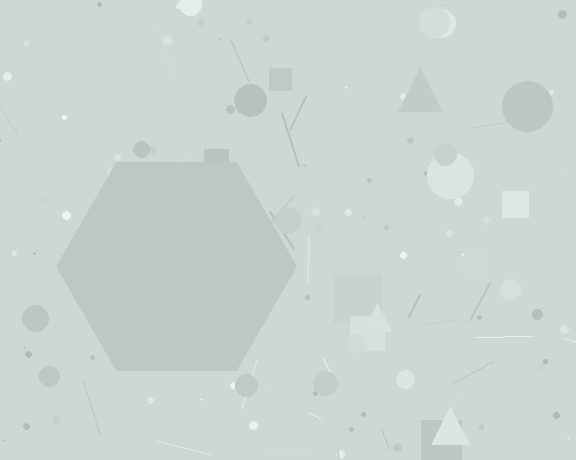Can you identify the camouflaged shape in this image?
The camouflaged shape is a hexagon.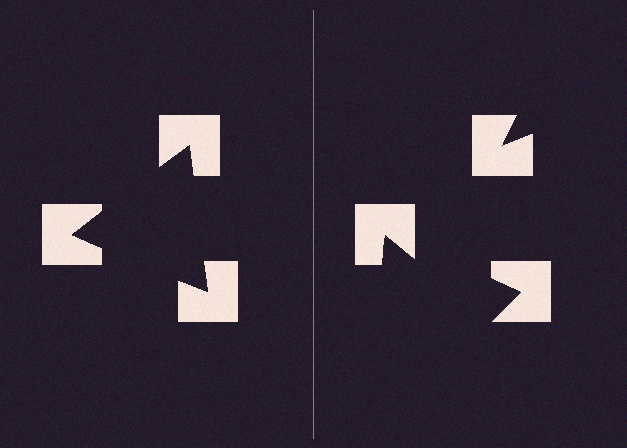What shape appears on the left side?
An illusory triangle.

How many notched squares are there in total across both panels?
6 — 3 on each side.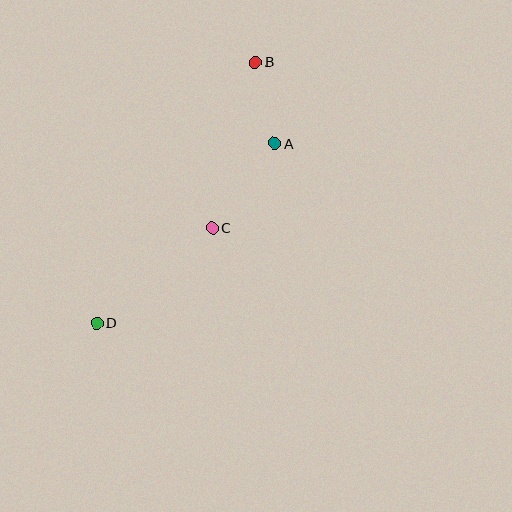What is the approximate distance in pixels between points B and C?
The distance between B and C is approximately 171 pixels.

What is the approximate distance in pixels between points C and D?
The distance between C and D is approximately 149 pixels.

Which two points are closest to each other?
Points A and B are closest to each other.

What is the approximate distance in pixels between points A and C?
The distance between A and C is approximately 105 pixels.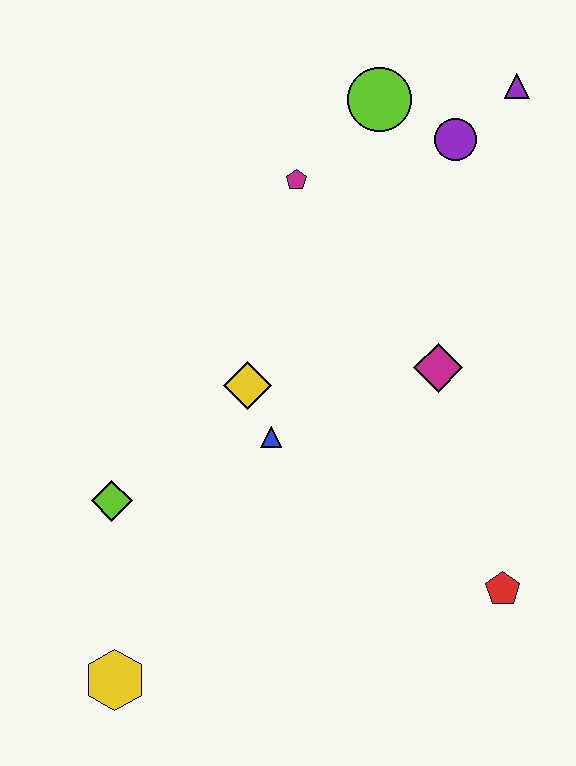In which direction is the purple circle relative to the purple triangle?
The purple circle is to the left of the purple triangle.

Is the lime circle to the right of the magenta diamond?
No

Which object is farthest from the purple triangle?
The yellow hexagon is farthest from the purple triangle.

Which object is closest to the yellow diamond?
The blue triangle is closest to the yellow diamond.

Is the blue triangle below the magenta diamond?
Yes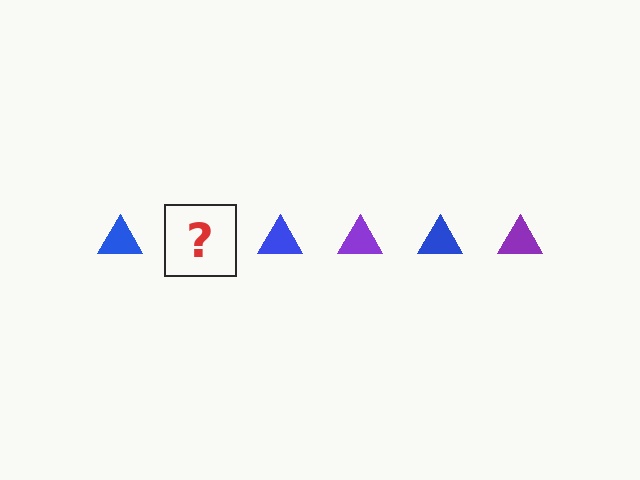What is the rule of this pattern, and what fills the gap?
The rule is that the pattern cycles through blue, purple triangles. The gap should be filled with a purple triangle.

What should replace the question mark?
The question mark should be replaced with a purple triangle.